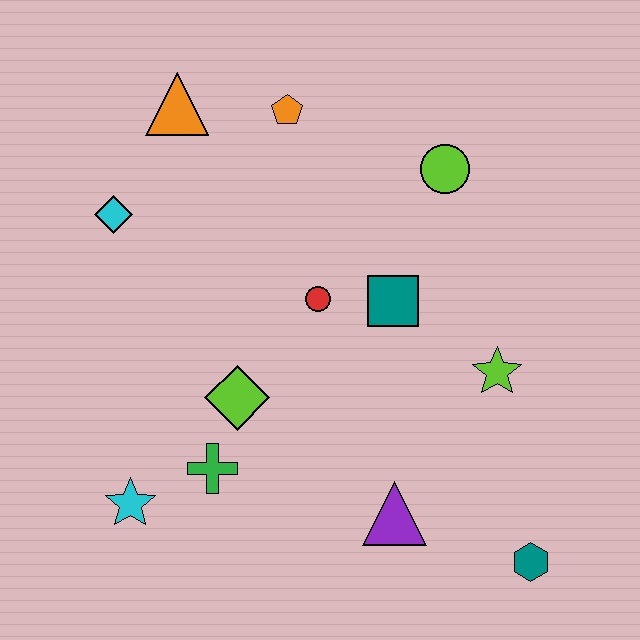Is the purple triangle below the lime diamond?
Yes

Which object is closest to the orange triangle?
The orange pentagon is closest to the orange triangle.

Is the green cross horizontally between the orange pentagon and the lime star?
No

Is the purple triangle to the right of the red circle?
Yes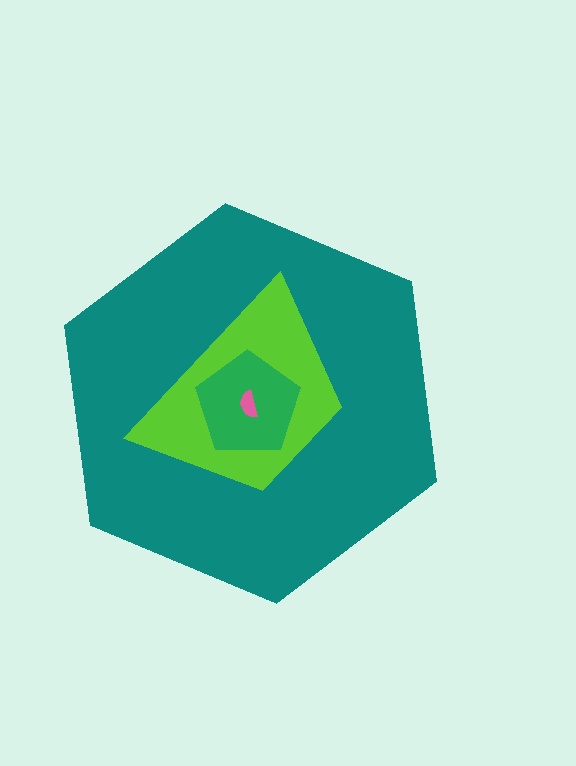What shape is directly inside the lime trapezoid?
The green pentagon.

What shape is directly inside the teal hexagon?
The lime trapezoid.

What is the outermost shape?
The teal hexagon.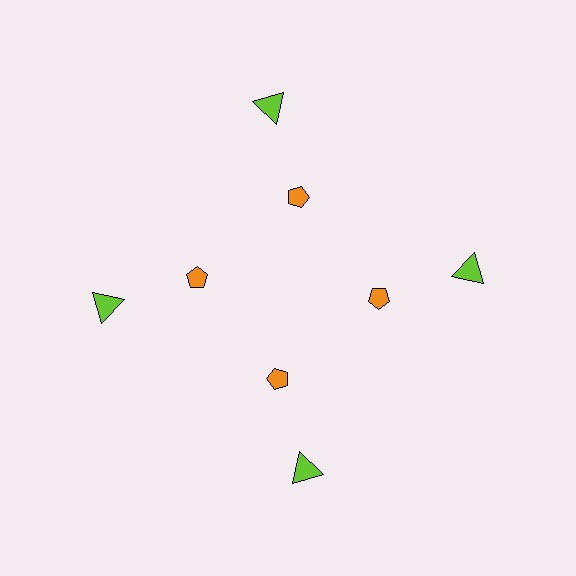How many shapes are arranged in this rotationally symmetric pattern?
There are 8 shapes, arranged in 4 groups of 2.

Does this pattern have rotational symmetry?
Yes, this pattern has 4-fold rotational symmetry. It looks the same after rotating 90 degrees around the center.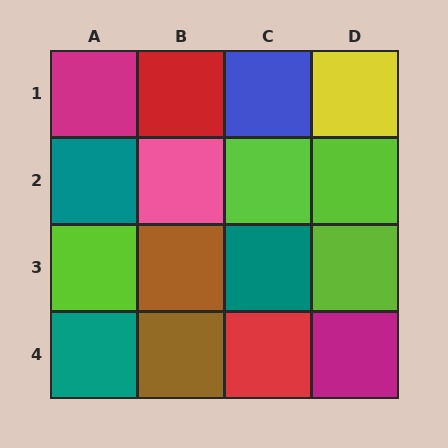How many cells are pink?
1 cell is pink.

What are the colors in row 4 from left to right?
Teal, brown, red, magenta.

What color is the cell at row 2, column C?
Lime.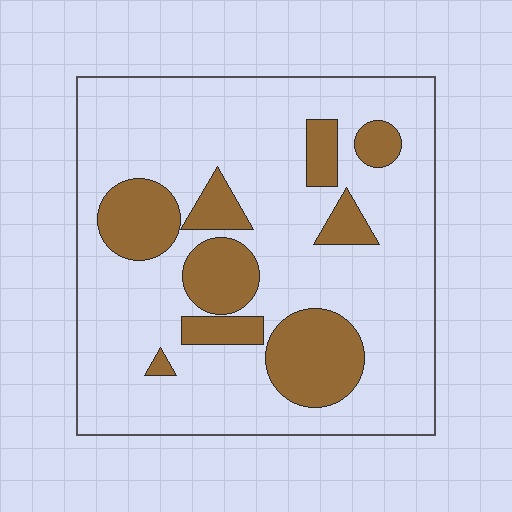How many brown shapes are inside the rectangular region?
9.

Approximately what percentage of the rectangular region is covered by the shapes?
Approximately 25%.